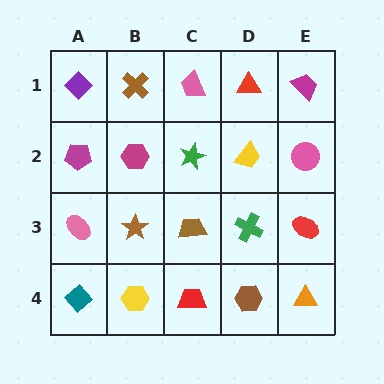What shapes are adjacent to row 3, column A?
A magenta pentagon (row 2, column A), a teal diamond (row 4, column A), a brown star (row 3, column B).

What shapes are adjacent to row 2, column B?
A brown cross (row 1, column B), a brown star (row 3, column B), a magenta pentagon (row 2, column A), a green star (row 2, column C).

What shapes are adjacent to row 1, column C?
A green star (row 2, column C), a brown cross (row 1, column B), a red triangle (row 1, column D).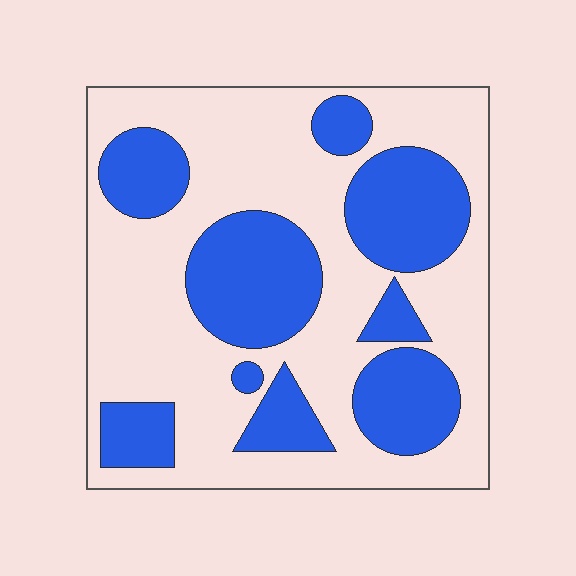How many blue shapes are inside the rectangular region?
9.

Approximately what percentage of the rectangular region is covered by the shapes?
Approximately 35%.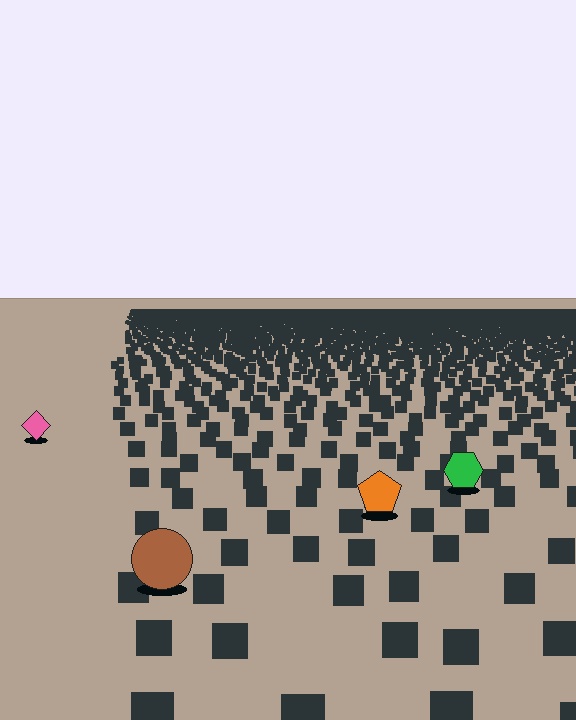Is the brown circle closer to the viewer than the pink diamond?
Yes. The brown circle is closer — you can tell from the texture gradient: the ground texture is coarser near it.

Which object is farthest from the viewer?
The pink diamond is farthest from the viewer. It appears smaller and the ground texture around it is denser.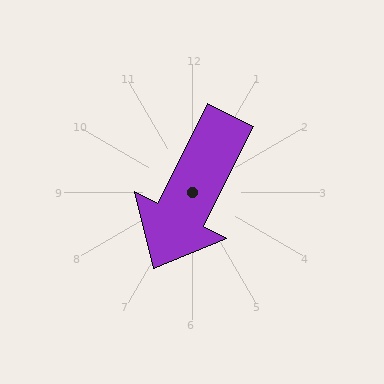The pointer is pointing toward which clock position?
Roughly 7 o'clock.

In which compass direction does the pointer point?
Southwest.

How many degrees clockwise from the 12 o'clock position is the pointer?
Approximately 207 degrees.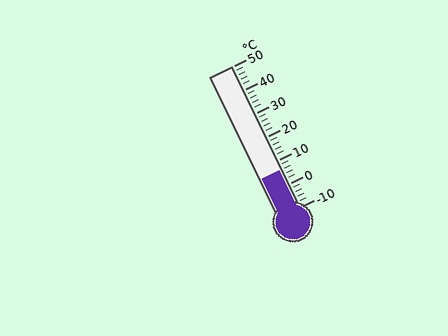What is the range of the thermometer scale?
The thermometer scale ranges from -10°C to 50°C.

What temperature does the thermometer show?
The thermometer shows approximately 6°C.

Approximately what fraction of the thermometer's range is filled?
The thermometer is filled to approximately 25% of its range.